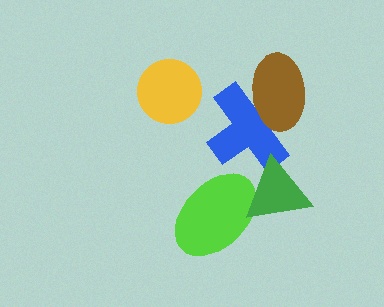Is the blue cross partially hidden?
Yes, it is partially covered by another shape.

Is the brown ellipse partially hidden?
No, no other shape covers it.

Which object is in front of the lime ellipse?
The green triangle is in front of the lime ellipse.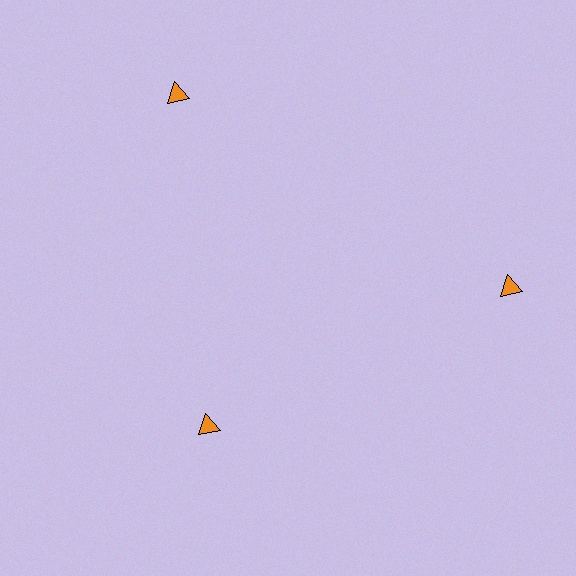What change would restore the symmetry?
The symmetry would be restored by moving it outward, back onto the ring so that all 3 triangles sit at equal angles and equal distance from the center.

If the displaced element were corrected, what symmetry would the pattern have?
It would have 3-fold rotational symmetry — the pattern would map onto itself every 120 degrees.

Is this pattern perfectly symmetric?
No. The 3 orange triangles are arranged in a ring, but one element near the 7 o'clock position is pulled inward toward the center, breaking the 3-fold rotational symmetry.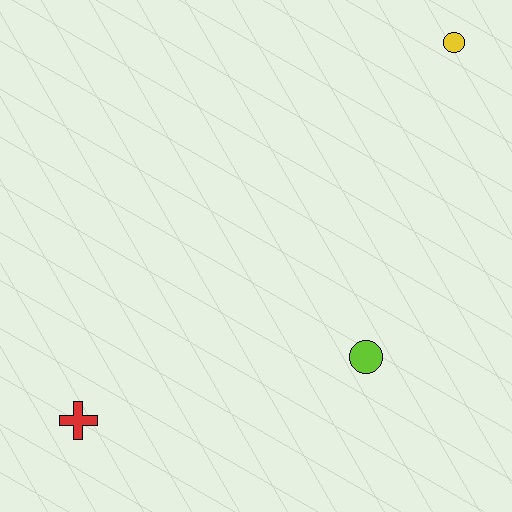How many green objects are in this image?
There are no green objects.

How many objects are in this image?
There are 3 objects.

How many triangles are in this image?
There are no triangles.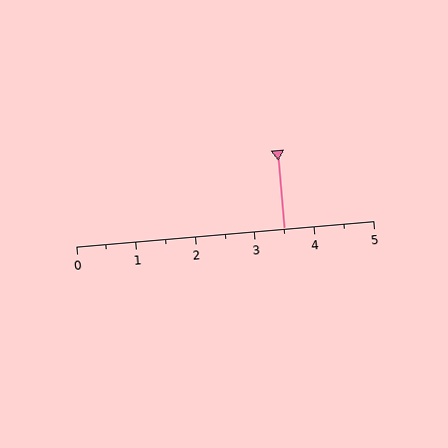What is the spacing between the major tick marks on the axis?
The major ticks are spaced 1 apart.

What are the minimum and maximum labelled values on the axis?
The axis runs from 0 to 5.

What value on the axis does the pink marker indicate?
The marker indicates approximately 3.5.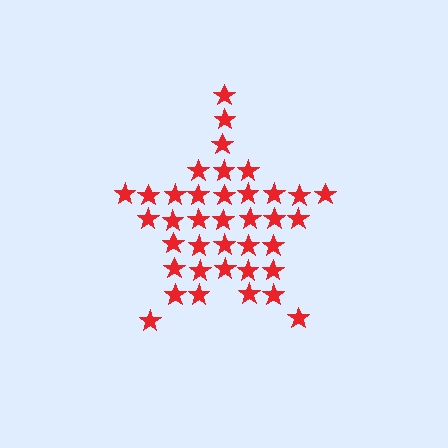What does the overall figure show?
The overall figure shows a star.